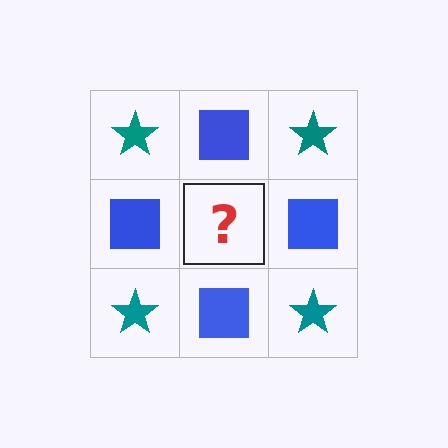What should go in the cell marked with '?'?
The missing cell should contain a teal star.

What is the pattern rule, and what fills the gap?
The rule is that it alternates teal star and blue square in a checkerboard pattern. The gap should be filled with a teal star.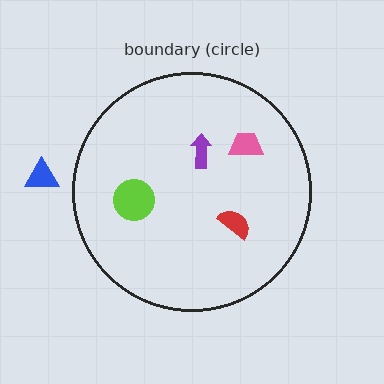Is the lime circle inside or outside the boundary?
Inside.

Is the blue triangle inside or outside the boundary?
Outside.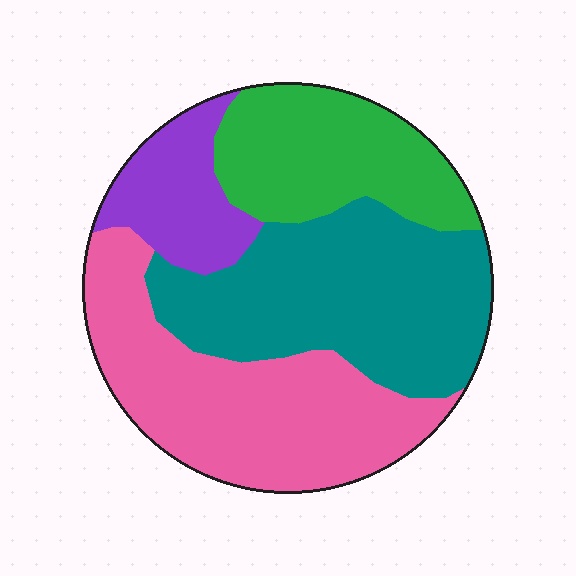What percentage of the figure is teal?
Teal covers 34% of the figure.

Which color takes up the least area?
Purple, at roughly 10%.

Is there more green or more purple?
Green.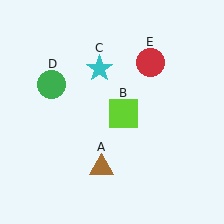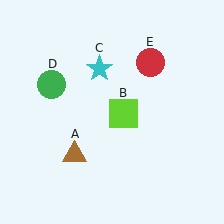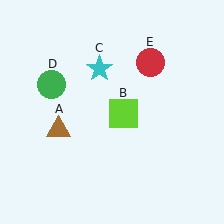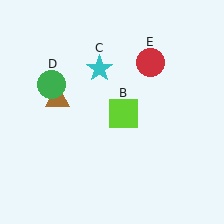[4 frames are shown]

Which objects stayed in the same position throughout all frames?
Lime square (object B) and cyan star (object C) and green circle (object D) and red circle (object E) remained stationary.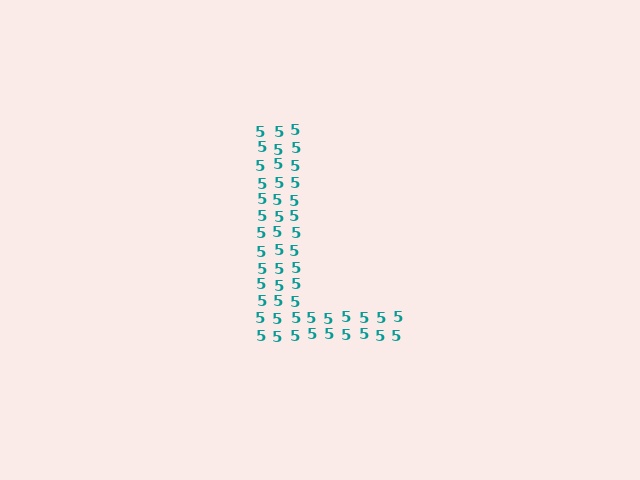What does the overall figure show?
The overall figure shows the letter L.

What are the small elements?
The small elements are digit 5's.